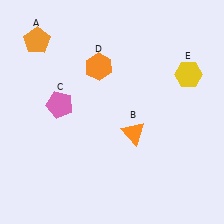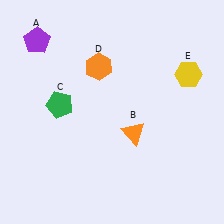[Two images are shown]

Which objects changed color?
A changed from orange to purple. C changed from pink to green.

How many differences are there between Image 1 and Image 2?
There are 2 differences between the two images.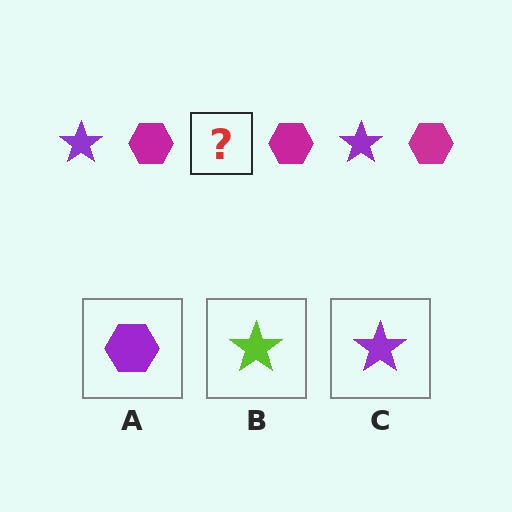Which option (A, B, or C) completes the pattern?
C.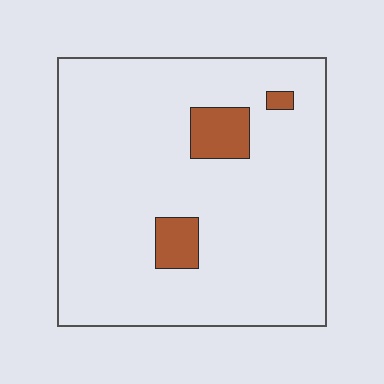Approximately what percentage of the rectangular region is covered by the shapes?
Approximately 10%.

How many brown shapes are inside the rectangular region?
3.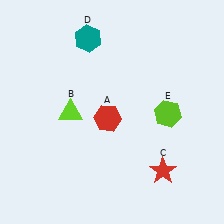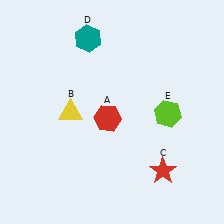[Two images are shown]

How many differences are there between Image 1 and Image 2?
There is 1 difference between the two images.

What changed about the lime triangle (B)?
In Image 1, B is lime. In Image 2, it changed to yellow.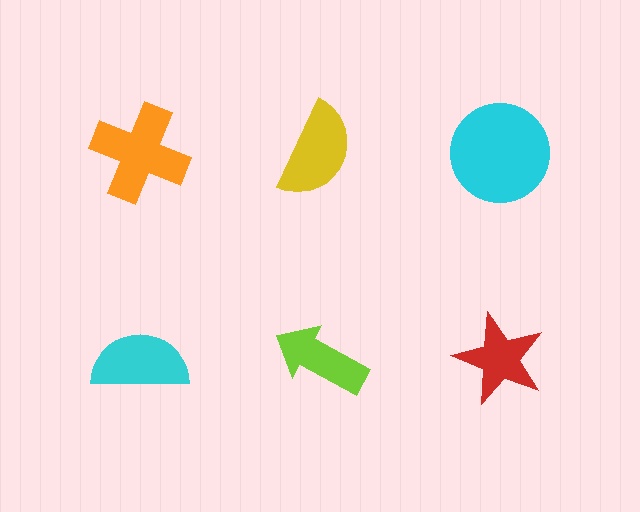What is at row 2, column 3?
A red star.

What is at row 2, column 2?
A lime arrow.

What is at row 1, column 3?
A cyan circle.